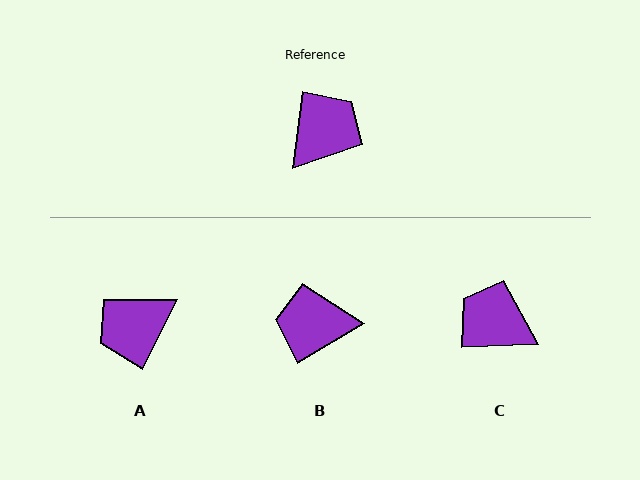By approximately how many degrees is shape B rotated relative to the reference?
Approximately 128 degrees counter-clockwise.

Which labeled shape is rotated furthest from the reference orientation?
A, about 161 degrees away.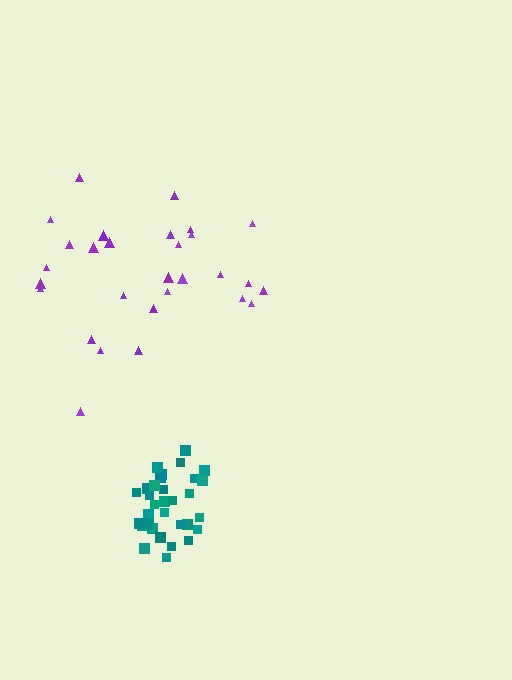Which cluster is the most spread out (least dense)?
Purple.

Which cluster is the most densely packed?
Teal.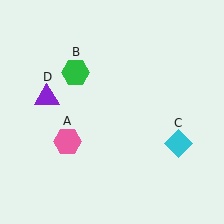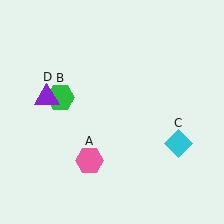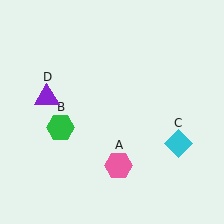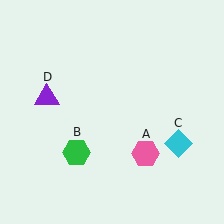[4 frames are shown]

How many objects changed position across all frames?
2 objects changed position: pink hexagon (object A), green hexagon (object B).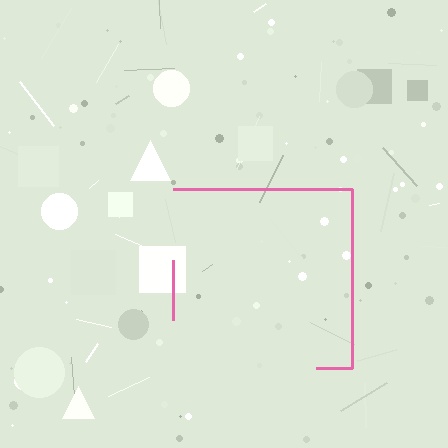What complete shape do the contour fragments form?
The contour fragments form a square.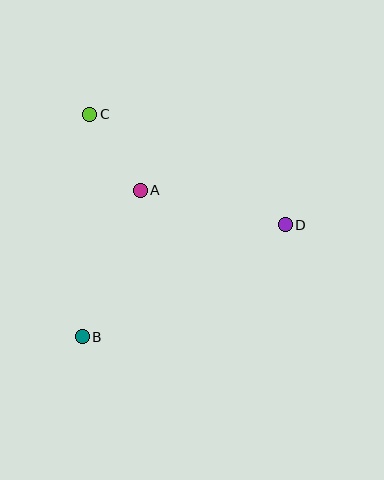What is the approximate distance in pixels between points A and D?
The distance between A and D is approximately 149 pixels.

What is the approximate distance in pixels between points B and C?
The distance between B and C is approximately 223 pixels.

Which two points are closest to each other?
Points A and C are closest to each other.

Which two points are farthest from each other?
Points B and D are farthest from each other.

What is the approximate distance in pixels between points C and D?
The distance between C and D is approximately 225 pixels.